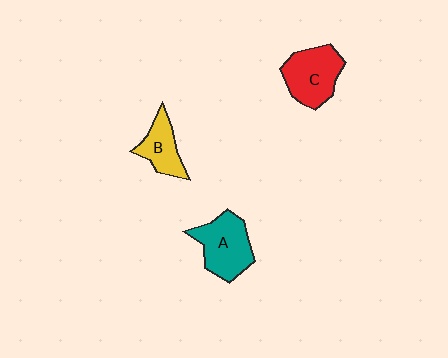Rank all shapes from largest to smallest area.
From largest to smallest: A (teal), C (red), B (yellow).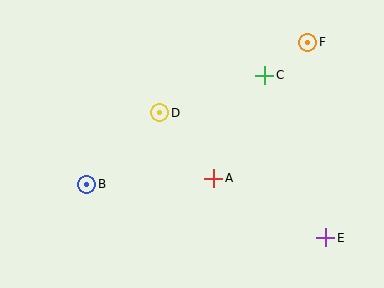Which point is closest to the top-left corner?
Point D is closest to the top-left corner.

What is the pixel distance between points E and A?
The distance between E and A is 127 pixels.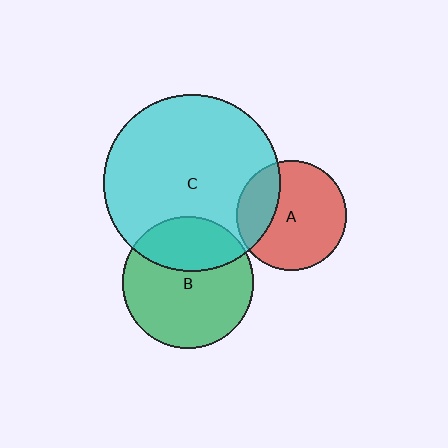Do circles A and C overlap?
Yes.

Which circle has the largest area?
Circle C (cyan).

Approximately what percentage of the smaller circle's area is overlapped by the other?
Approximately 25%.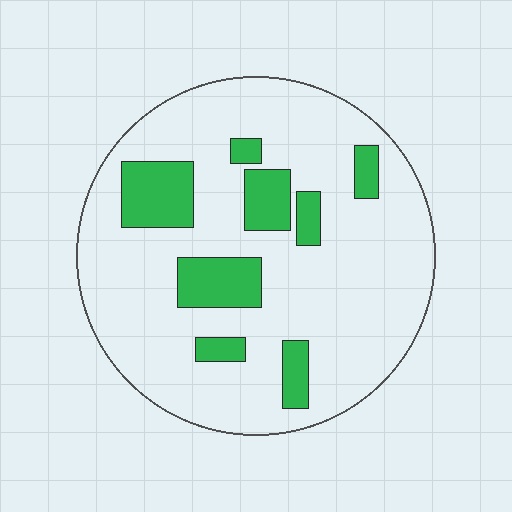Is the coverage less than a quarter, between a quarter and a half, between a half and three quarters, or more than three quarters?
Less than a quarter.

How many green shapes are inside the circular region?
8.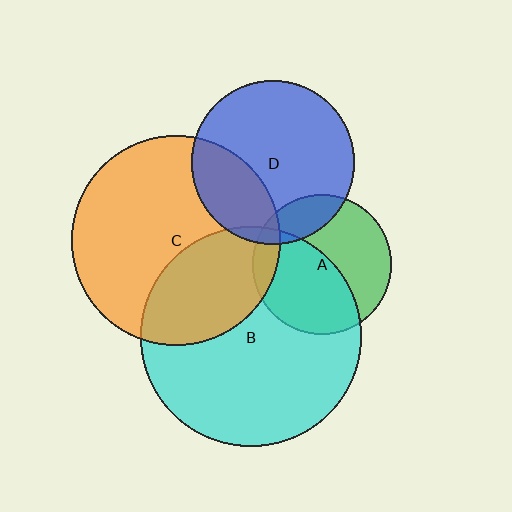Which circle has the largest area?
Circle B (cyan).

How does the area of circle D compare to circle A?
Approximately 1.4 times.